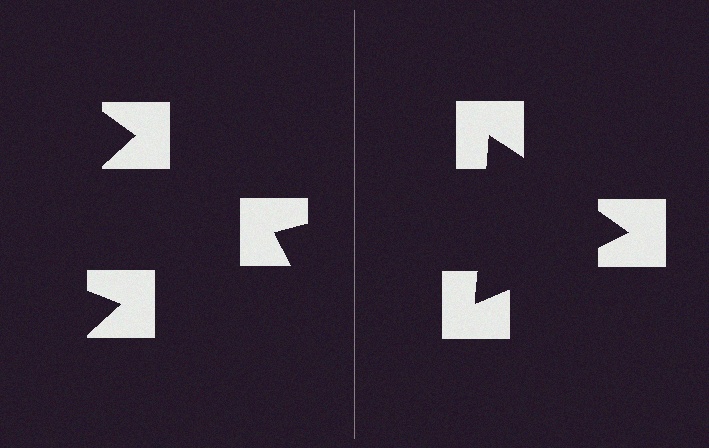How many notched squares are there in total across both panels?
6 — 3 on each side.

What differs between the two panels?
The notched squares are positioned identically on both sides; only the wedge orientations differ. On the right they align to a triangle; on the left they are misaligned.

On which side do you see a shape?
An illusory triangle appears on the right side. On the left side the wedge cuts are rotated, so no coherent shape forms.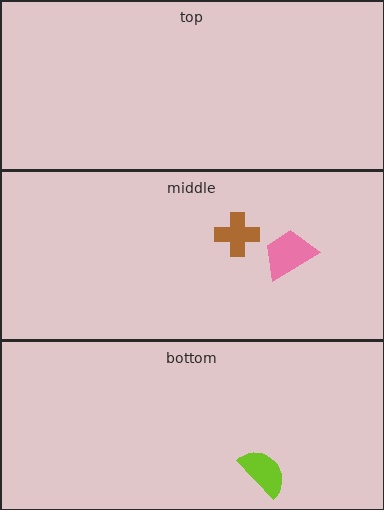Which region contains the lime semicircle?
The bottom region.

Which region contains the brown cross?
The middle region.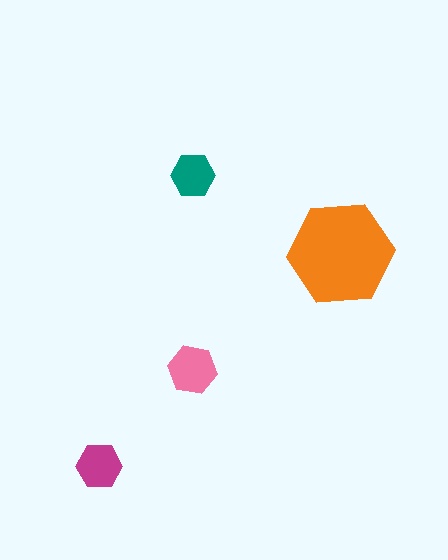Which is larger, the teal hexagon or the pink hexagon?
The pink one.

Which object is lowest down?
The magenta hexagon is bottommost.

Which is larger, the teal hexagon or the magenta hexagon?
The magenta one.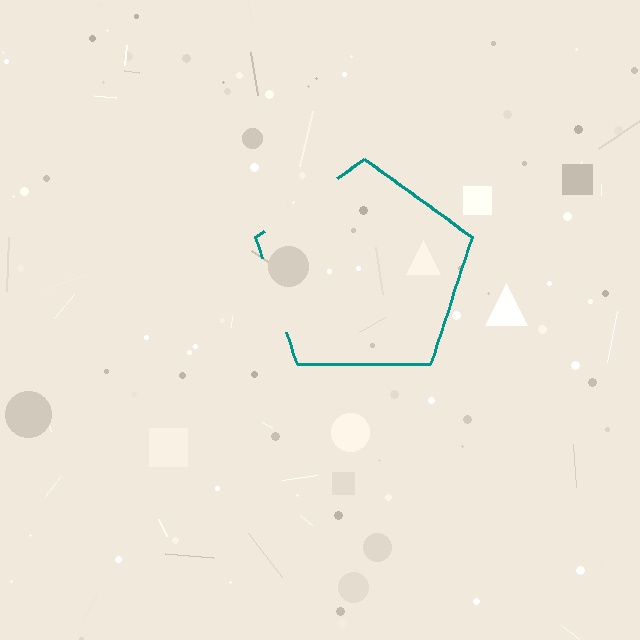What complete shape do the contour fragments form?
The contour fragments form a pentagon.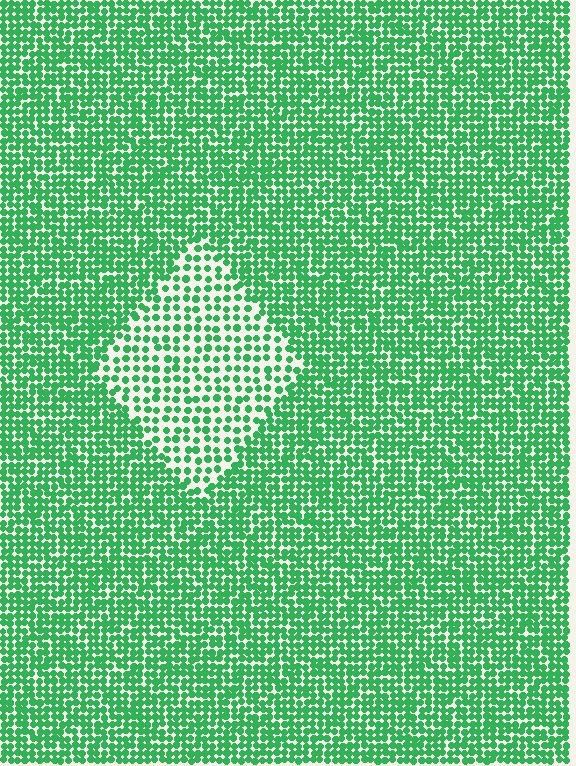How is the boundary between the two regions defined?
The boundary is defined by a change in element density (approximately 2.0x ratio). All elements are the same color, size, and shape.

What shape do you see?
I see a diamond.